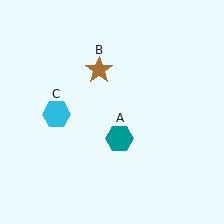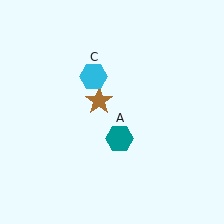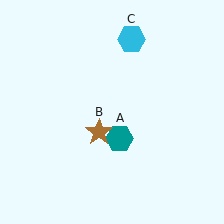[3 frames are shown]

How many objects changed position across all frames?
2 objects changed position: brown star (object B), cyan hexagon (object C).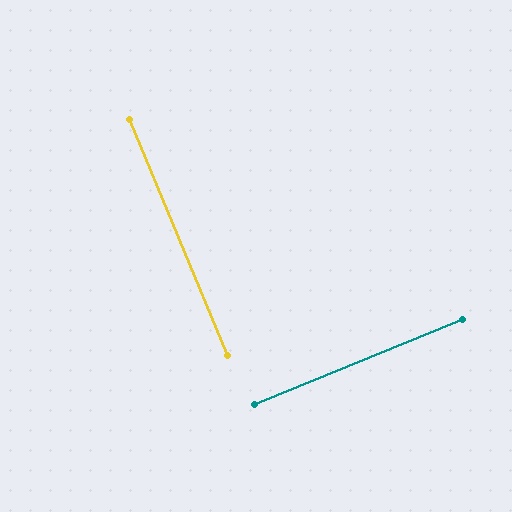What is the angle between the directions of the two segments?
Approximately 89 degrees.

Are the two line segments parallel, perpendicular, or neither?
Perpendicular — they meet at approximately 89°.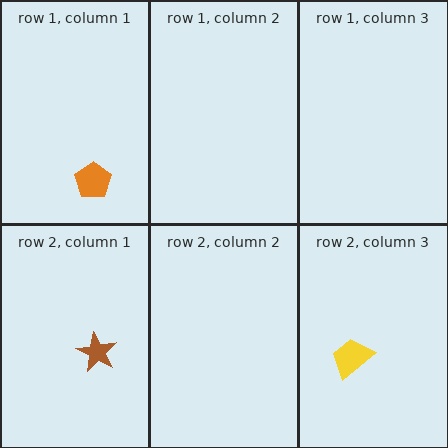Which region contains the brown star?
The row 2, column 1 region.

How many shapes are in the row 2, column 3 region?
1.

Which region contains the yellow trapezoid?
The row 2, column 3 region.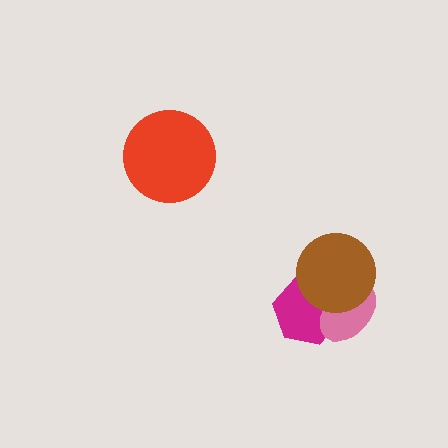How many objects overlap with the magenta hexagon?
2 objects overlap with the magenta hexagon.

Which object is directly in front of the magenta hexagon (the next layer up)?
The pink ellipse is directly in front of the magenta hexagon.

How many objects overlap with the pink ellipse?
2 objects overlap with the pink ellipse.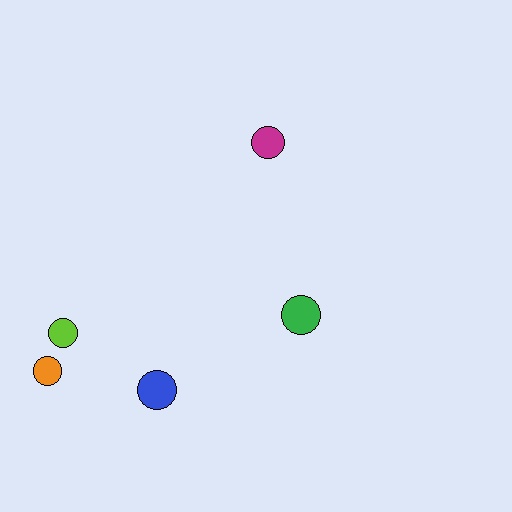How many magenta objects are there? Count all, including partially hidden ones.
There is 1 magenta object.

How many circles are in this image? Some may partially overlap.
There are 5 circles.